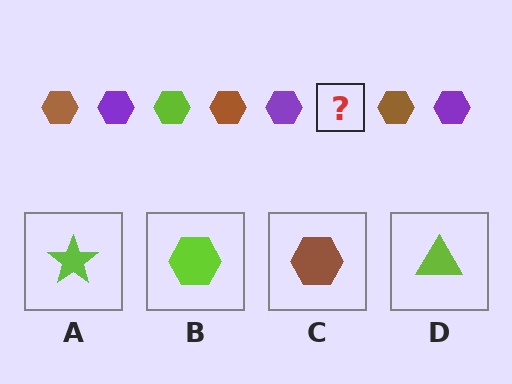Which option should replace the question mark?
Option B.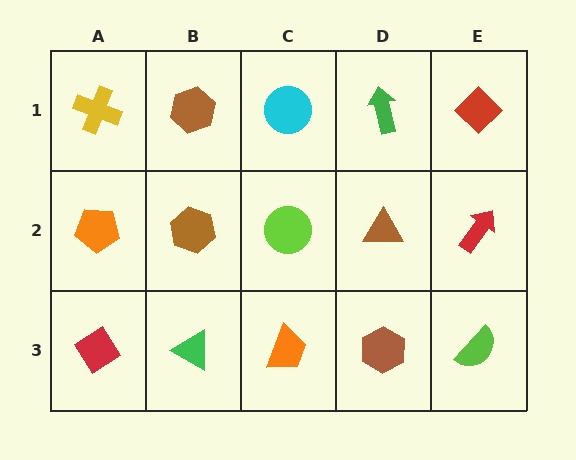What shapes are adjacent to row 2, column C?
A cyan circle (row 1, column C), an orange trapezoid (row 3, column C), a brown hexagon (row 2, column B), a brown triangle (row 2, column D).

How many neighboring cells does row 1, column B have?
3.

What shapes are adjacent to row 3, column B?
A brown hexagon (row 2, column B), a red diamond (row 3, column A), an orange trapezoid (row 3, column C).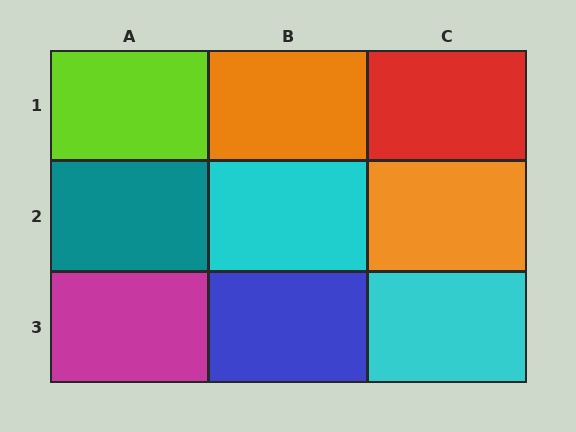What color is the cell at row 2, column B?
Cyan.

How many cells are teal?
1 cell is teal.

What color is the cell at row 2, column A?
Teal.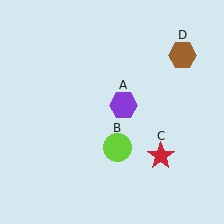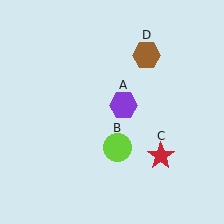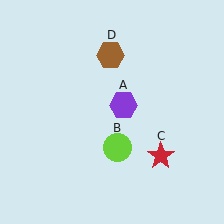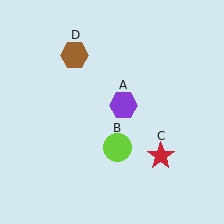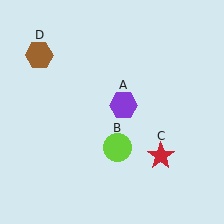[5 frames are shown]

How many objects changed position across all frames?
1 object changed position: brown hexagon (object D).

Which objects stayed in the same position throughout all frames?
Purple hexagon (object A) and lime circle (object B) and red star (object C) remained stationary.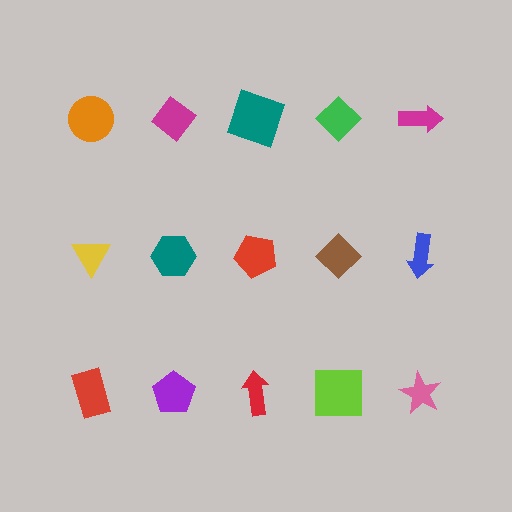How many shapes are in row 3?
5 shapes.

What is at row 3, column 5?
A pink star.